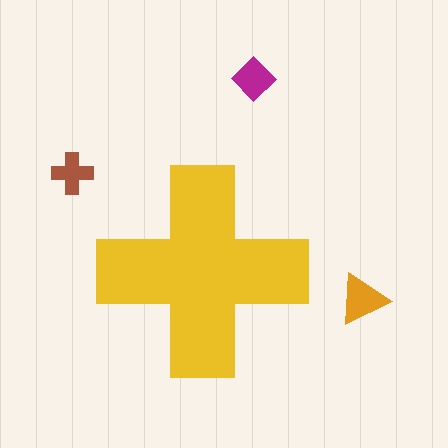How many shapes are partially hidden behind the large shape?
0 shapes are partially hidden.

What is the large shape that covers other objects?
A yellow cross.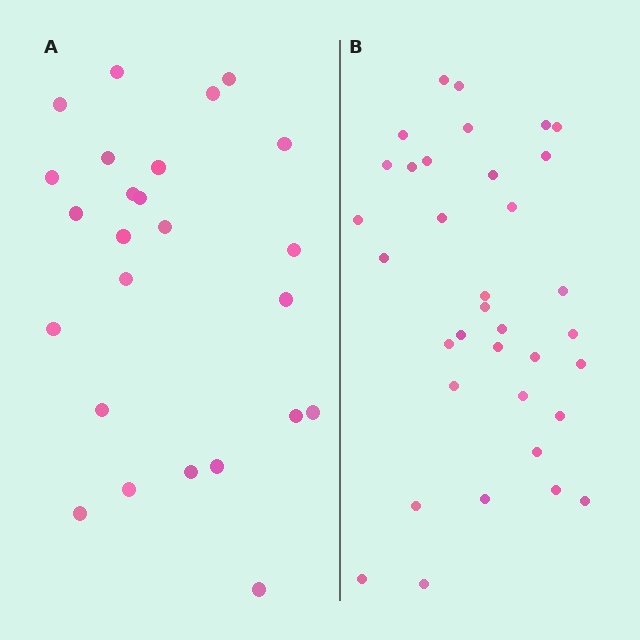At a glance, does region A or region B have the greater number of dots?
Region B (the right region) has more dots.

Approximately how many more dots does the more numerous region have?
Region B has roughly 10 or so more dots than region A.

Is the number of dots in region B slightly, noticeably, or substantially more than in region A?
Region B has noticeably more, but not dramatically so. The ratio is roughly 1.4 to 1.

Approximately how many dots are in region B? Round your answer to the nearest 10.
About 40 dots. (The exact count is 35, which rounds to 40.)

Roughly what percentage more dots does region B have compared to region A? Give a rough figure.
About 40% more.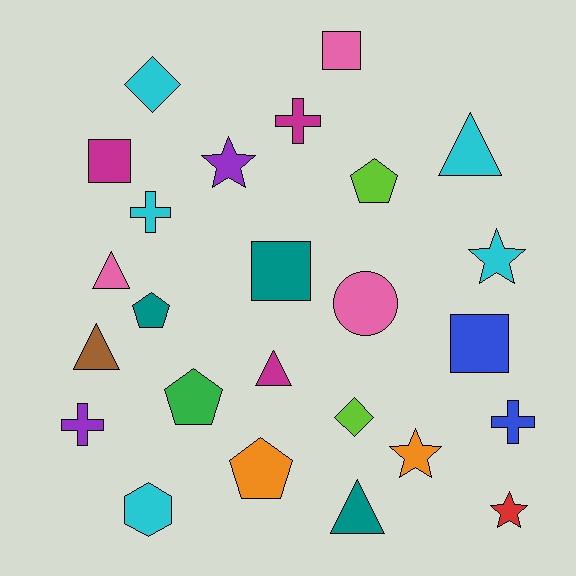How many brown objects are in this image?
There is 1 brown object.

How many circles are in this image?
There is 1 circle.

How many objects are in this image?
There are 25 objects.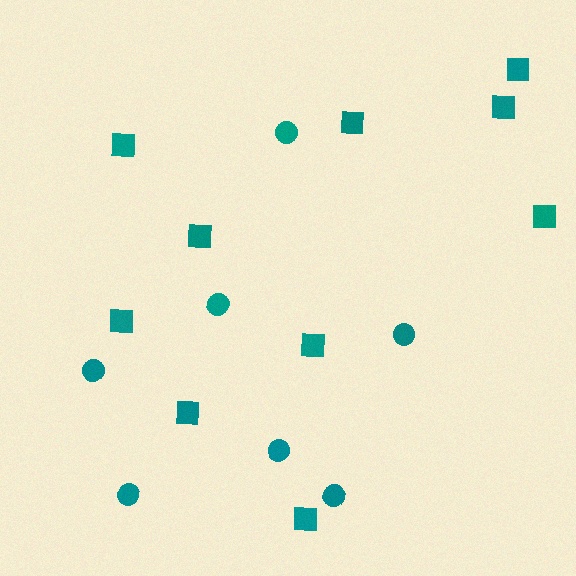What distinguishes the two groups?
There are 2 groups: one group of squares (10) and one group of circles (7).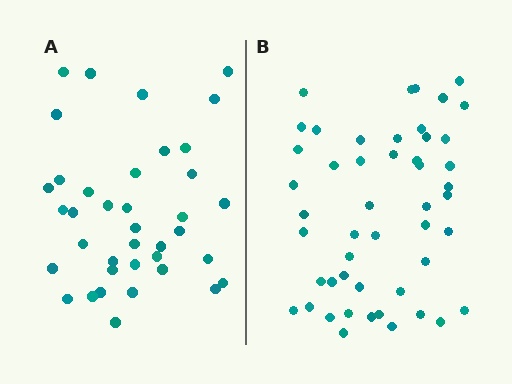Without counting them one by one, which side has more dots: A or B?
Region B (the right region) has more dots.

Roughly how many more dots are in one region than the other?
Region B has roughly 12 or so more dots than region A.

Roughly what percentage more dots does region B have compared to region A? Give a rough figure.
About 30% more.